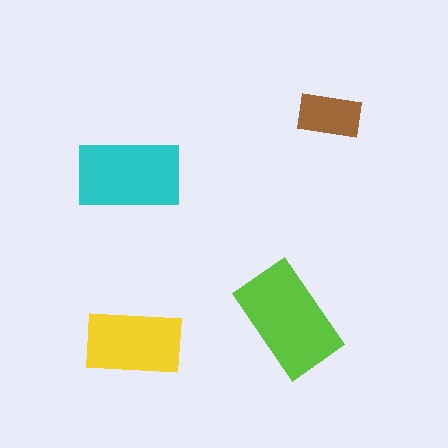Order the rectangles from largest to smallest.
the lime one, the cyan one, the yellow one, the brown one.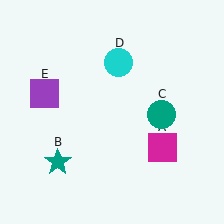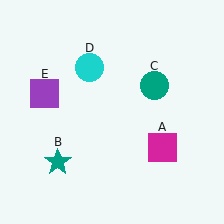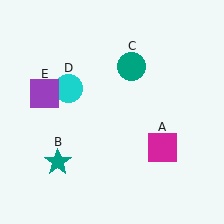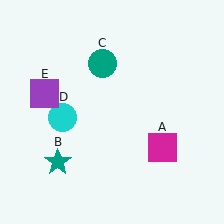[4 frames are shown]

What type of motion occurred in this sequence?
The teal circle (object C), cyan circle (object D) rotated counterclockwise around the center of the scene.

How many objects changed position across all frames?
2 objects changed position: teal circle (object C), cyan circle (object D).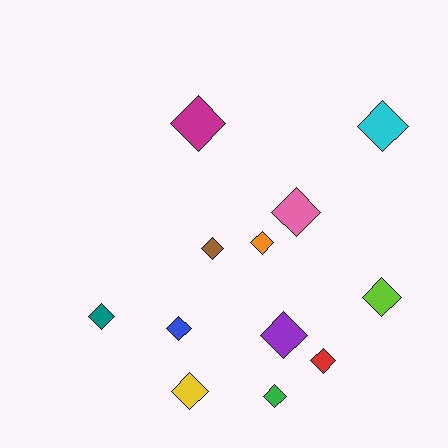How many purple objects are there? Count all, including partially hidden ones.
There is 1 purple object.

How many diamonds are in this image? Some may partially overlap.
There are 12 diamonds.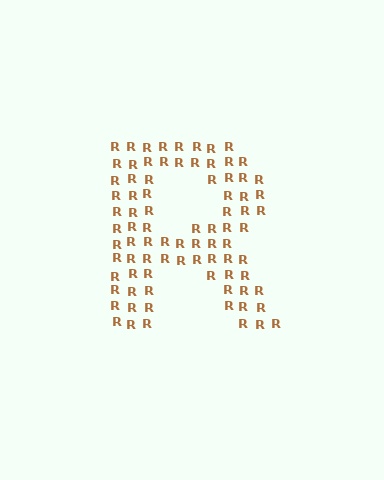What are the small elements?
The small elements are letter R's.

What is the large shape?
The large shape is the letter R.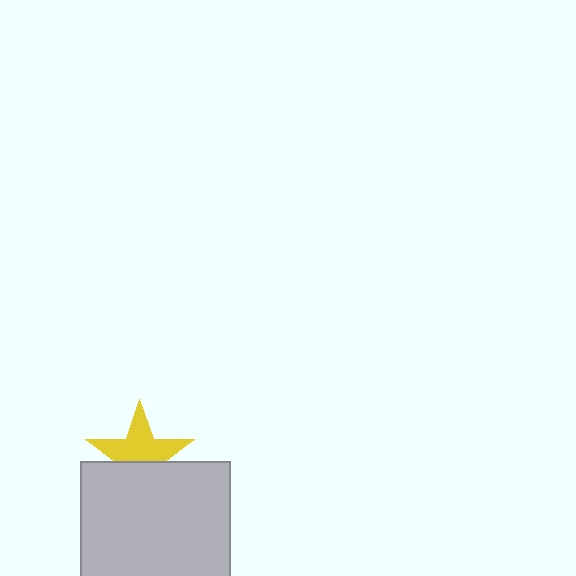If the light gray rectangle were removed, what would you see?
You would see the complete yellow star.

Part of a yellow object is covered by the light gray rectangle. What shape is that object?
It is a star.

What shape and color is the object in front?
The object in front is a light gray rectangle.